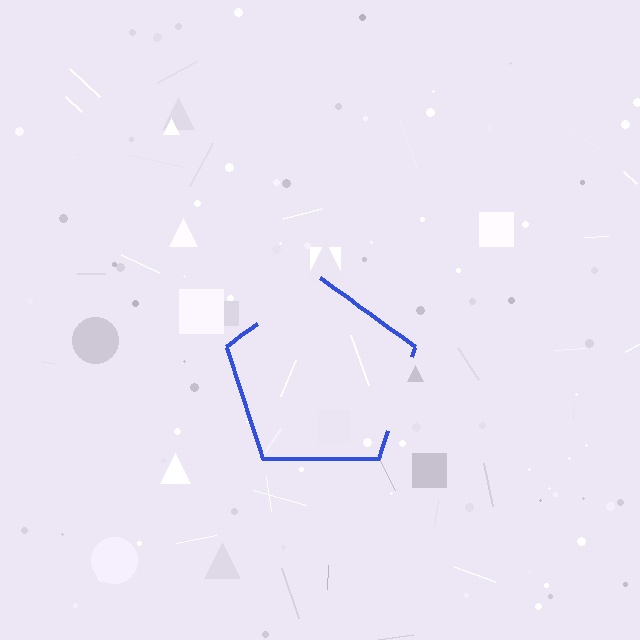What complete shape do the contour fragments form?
The contour fragments form a pentagon.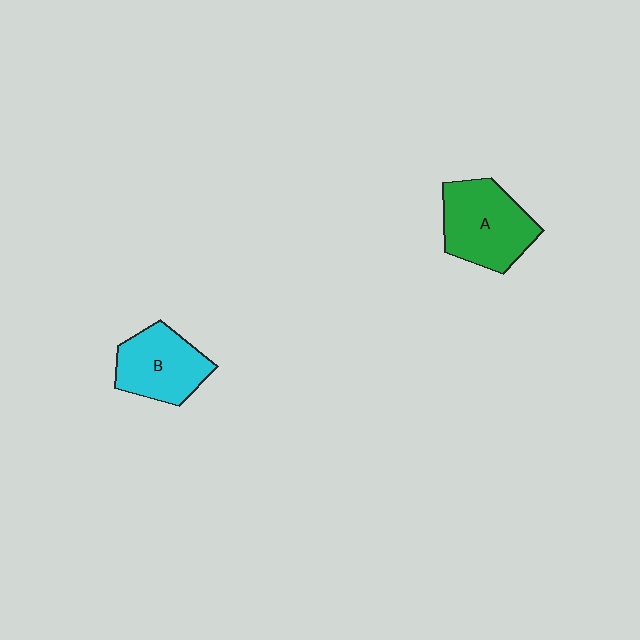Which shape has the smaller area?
Shape B (cyan).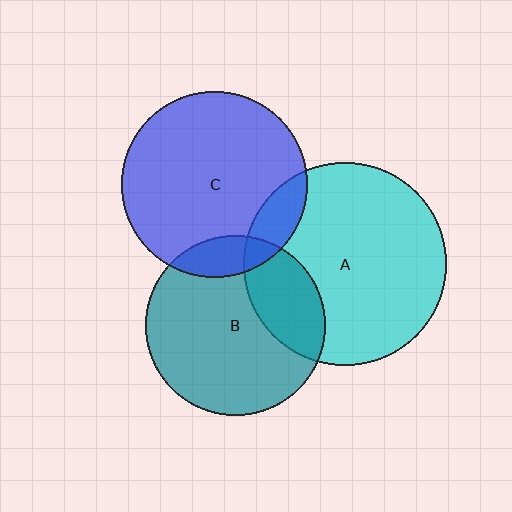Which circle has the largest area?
Circle A (cyan).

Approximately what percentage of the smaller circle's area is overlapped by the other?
Approximately 10%.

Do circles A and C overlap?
Yes.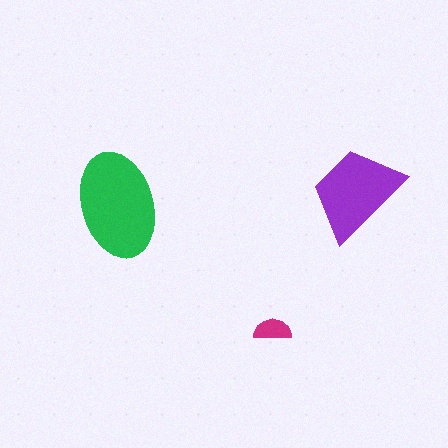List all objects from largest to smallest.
The green ellipse, the purple trapezoid, the magenta semicircle.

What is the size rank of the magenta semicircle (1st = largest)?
3rd.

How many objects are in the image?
There are 3 objects in the image.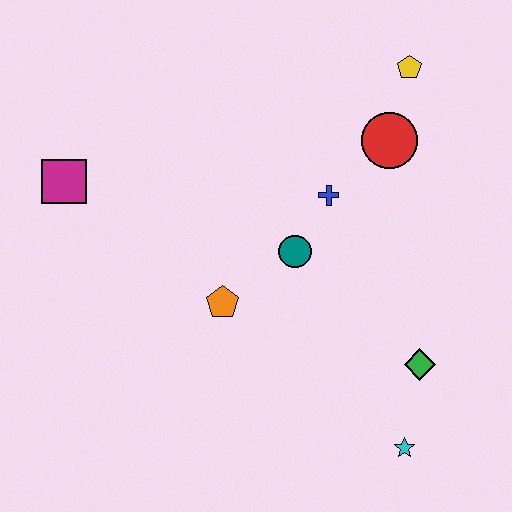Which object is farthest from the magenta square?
The cyan star is farthest from the magenta square.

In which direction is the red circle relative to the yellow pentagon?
The red circle is below the yellow pentagon.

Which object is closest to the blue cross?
The teal circle is closest to the blue cross.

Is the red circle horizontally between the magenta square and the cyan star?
Yes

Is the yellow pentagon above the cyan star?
Yes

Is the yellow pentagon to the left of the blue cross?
No